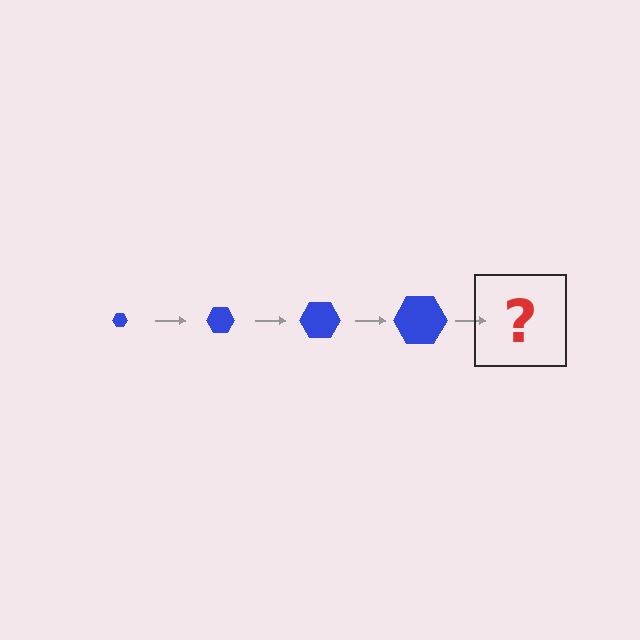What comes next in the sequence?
The next element should be a blue hexagon, larger than the previous one.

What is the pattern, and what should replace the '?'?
The pattern is that the hexagon gets progressively larger each step. The '?' should be a blue hexagon, larger than the previous one.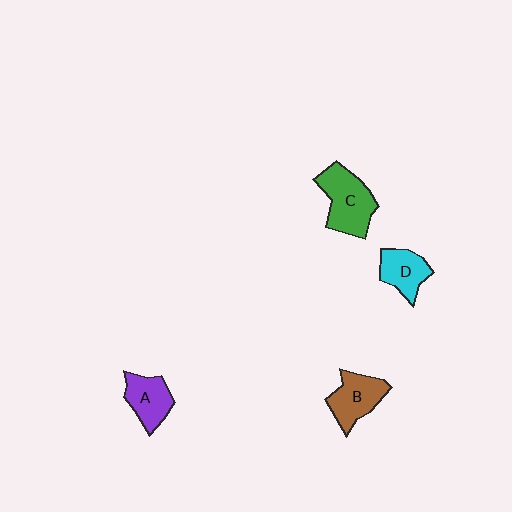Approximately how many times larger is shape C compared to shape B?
Approximately 1.3 times.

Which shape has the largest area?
Shape C (green).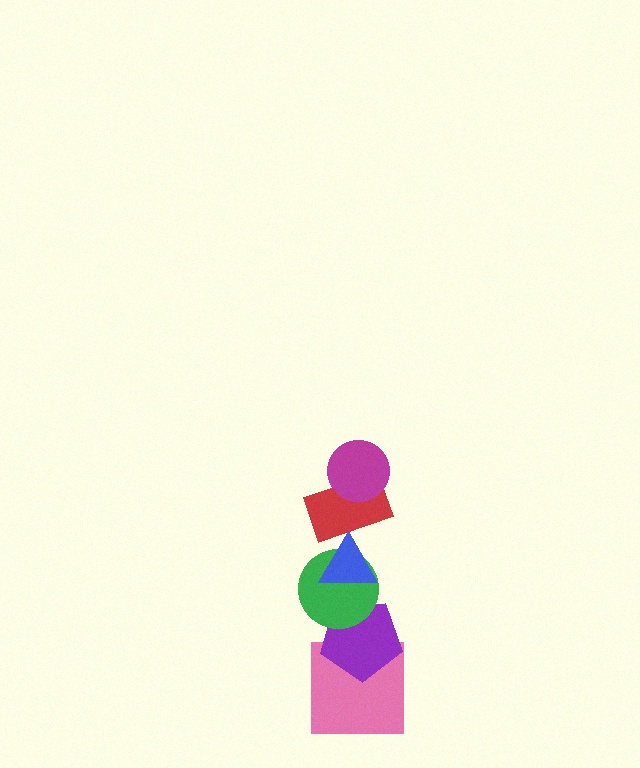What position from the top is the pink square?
The pink square is 6th from the top.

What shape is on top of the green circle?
The blue triangle is on top of the green circle.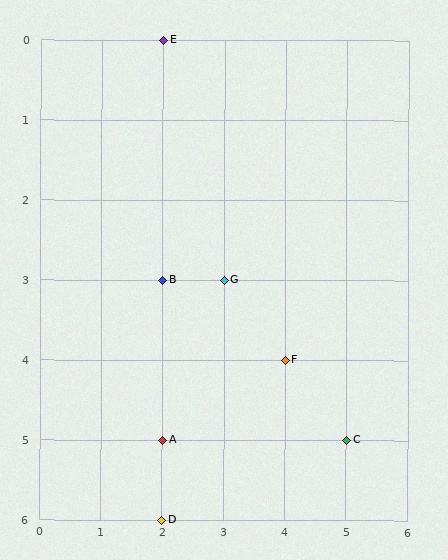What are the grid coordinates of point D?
Point D is at grid coordinates (2, 6).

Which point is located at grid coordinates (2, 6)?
Point D is at (2, 6).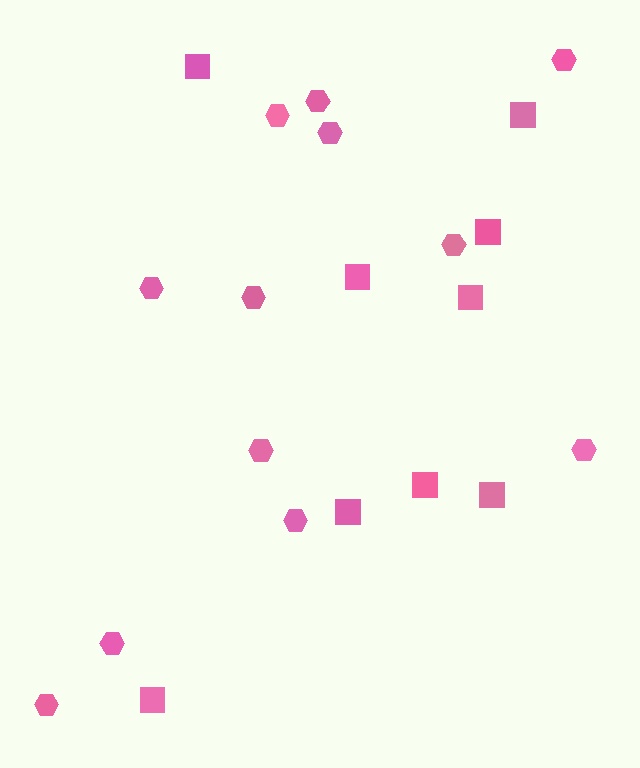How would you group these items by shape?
There are 2 groups: one group of hexagons (12) and one group of squares (9).